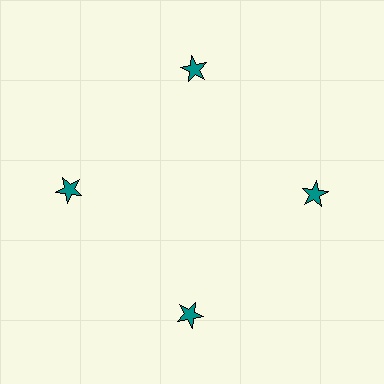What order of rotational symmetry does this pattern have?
This pattern has 4-fold rotational symmetry.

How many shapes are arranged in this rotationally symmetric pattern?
There are 4 shapes, arranged in 4 groups of 1.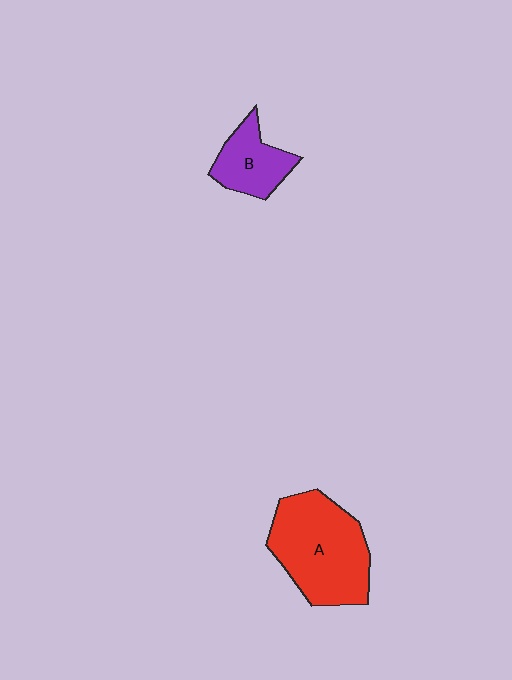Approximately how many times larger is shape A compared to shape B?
Approximately 2.1 times.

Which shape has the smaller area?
Shape B (purple).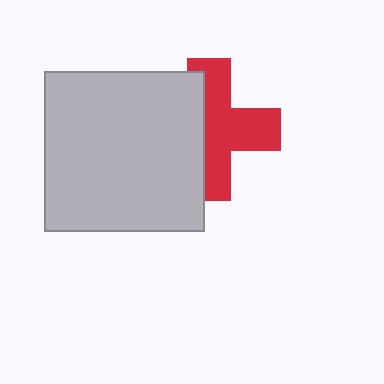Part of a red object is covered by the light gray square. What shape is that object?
It is a cross.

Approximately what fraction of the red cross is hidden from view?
Roughly 42% of the red cross is hidden behind the light gray square.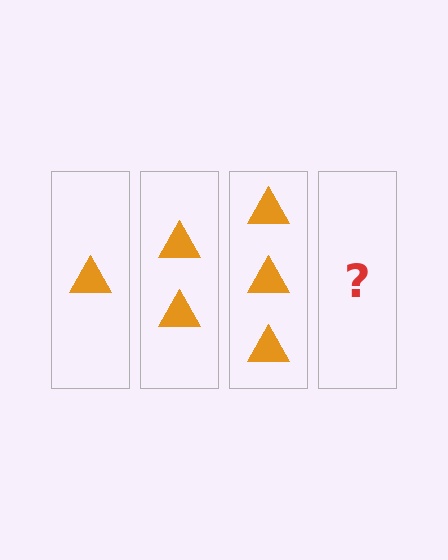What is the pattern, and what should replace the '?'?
The pattern is that each step adds one more triangle. The '?' should be 4 triangles.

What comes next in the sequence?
The next element should be 4 triangles.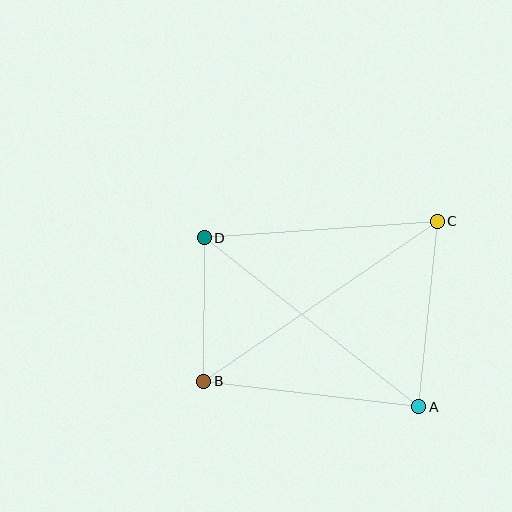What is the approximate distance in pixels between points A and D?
The distance between A and D is approximately 273 pixels.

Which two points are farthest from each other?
Points B and C are farthest from each other.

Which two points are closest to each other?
Points B and D are closest to each other.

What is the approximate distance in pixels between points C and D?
The distance between C and D is approximately 234 pixels.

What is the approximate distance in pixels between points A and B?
The distance between A and B is approximately 216 pixels.